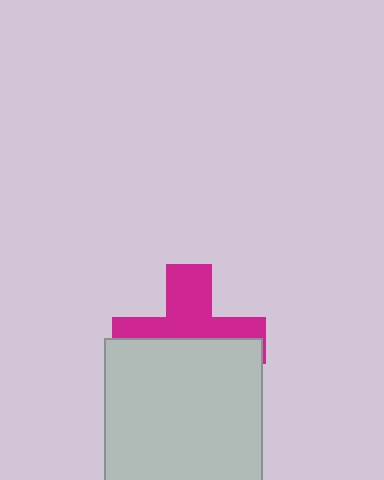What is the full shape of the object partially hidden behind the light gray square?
The partially hidden object is a magenta cross.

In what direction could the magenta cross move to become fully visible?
The magenta cross could move up. That would shift it out from behind the light gray square entirely.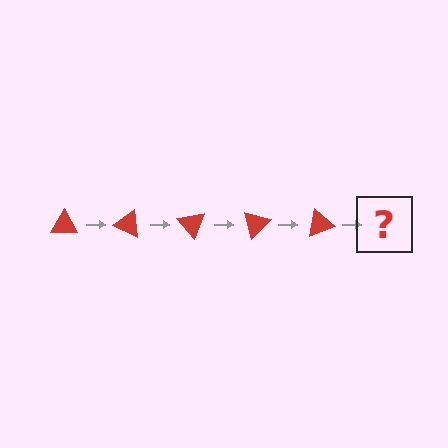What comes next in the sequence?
The next element should be a red triangle rotated 125 degrees.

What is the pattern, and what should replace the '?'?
The pattern is that the triangle rotates 25 degrees each step. The '?' should be a red triangle rotated 125 degrees.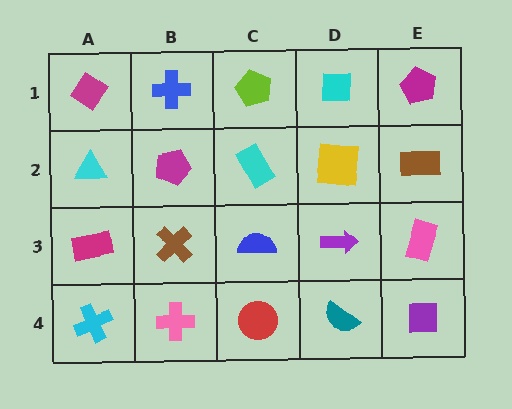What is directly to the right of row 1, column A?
A blue cross.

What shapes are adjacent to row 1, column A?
A cyan triangle (row 2, column A), a blue cross (row 1, column B).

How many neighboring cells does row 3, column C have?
4.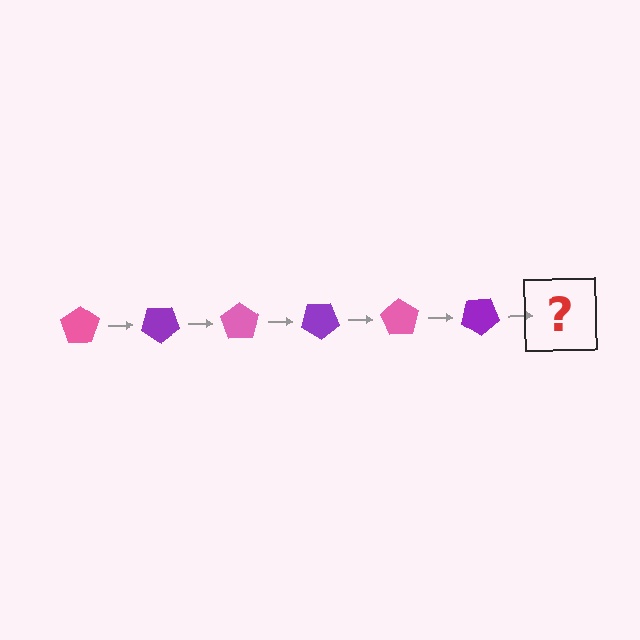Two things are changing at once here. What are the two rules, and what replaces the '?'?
The two rules are that it rotates 35 degrees each step and the color cycles through pink and purple. The '?' should be a pink pentagon, rotated 210 degrees from the start.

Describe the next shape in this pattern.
It should be a pink pentagon, rotated 210 degrees from the start.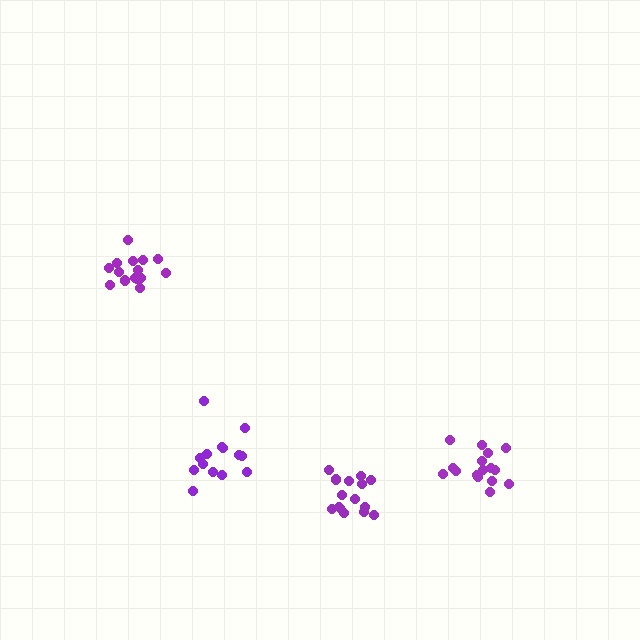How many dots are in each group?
Group 1: 14 dots, Group 2: 15 dots, Group 3: 16 dots, Group 4: 15 dots (60 total).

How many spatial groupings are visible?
There are 4 spatial groupings.